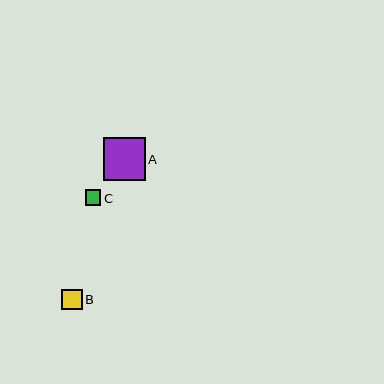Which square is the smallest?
Square C is the smallest with a size of approximately 16 pixels.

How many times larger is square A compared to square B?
Square A is approximately 2.1 times the size of square B.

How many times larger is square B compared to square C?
Square B is approximately 1.3 times the size of square C.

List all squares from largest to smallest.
From largest to smallest: A, B, C.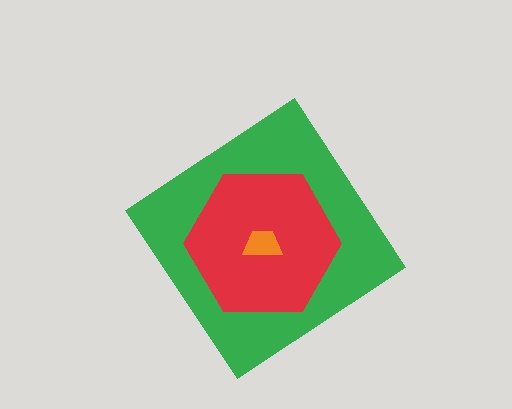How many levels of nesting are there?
3.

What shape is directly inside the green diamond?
The red hexagon.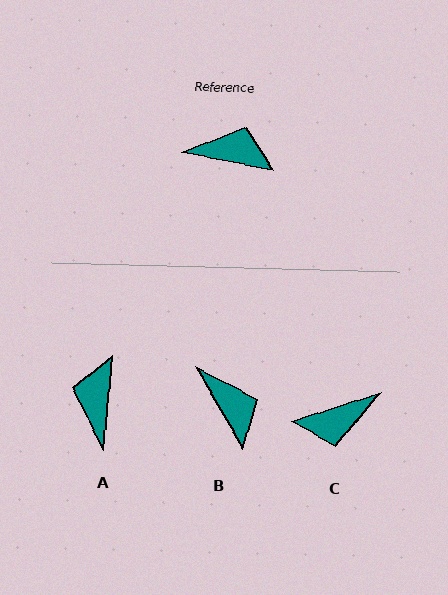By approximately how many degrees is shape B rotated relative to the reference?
Approximately 49 degrees clockwise.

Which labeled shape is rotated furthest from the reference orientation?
C, about 151 degrees away.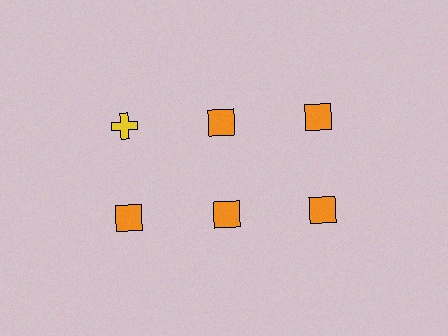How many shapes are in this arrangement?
There are 6 shapes arranged in a grid pattern.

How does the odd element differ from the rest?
It differs in both color (yellow instead of orange) and shape (cross instead of square).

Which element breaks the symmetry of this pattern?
The yellow cross in the top row, leftmost column breaks the symmetry. All other shapes are orange squares.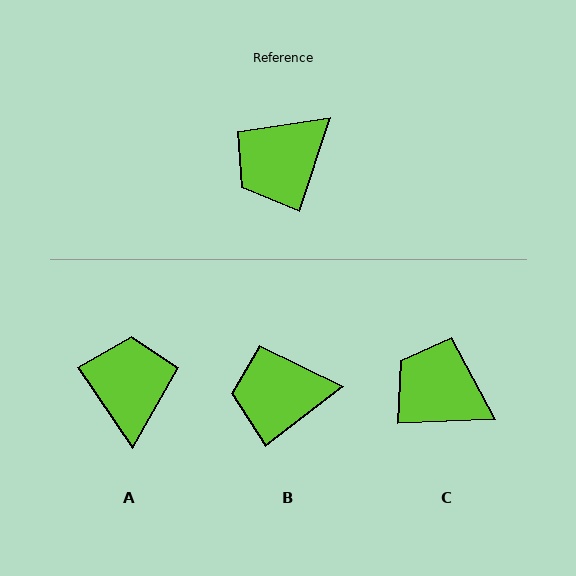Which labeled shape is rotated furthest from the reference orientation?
A, about 128 degrees away.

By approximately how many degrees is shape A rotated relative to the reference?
Approximately 128 degrees clockwise.